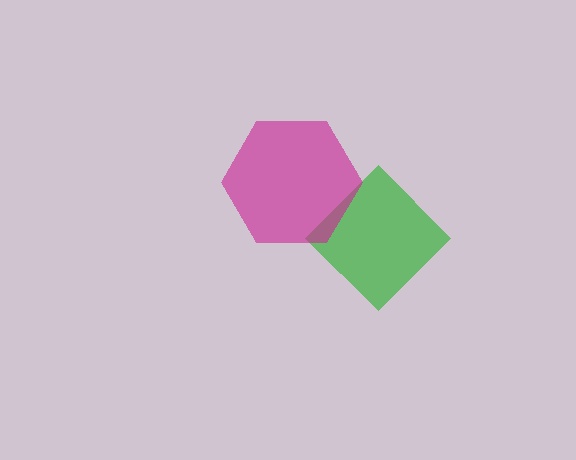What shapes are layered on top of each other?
The layered shapes are: a green diamond, a magenta hexagon.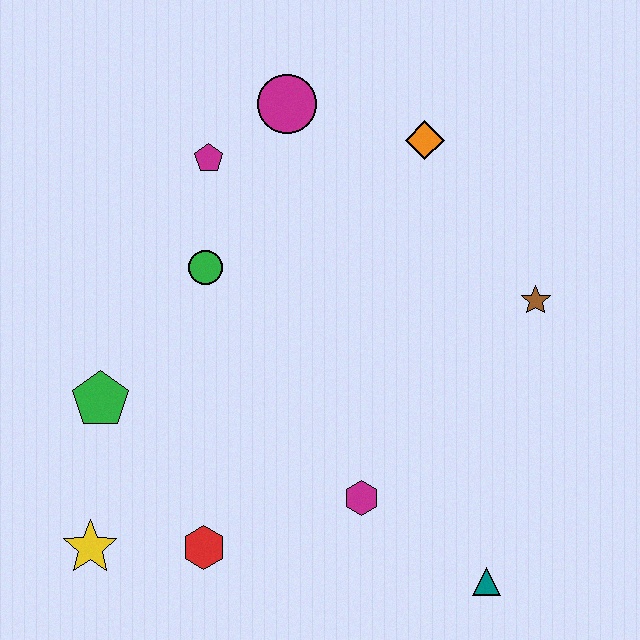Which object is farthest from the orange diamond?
The yellow star is farthest from the orange diamond.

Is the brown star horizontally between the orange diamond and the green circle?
No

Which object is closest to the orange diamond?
The magenta circle is closest to the orange diamond.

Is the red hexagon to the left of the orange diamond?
Yes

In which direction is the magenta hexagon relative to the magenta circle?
The magenta hexagon is below the magenta circle.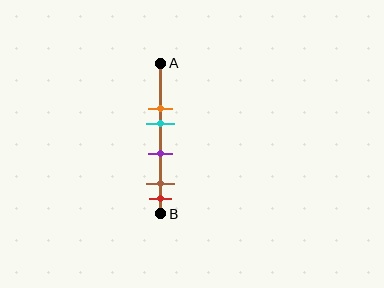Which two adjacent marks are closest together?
The brown and red marks are the closest adjacent pair.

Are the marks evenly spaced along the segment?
No, the marks are not evenly spaced.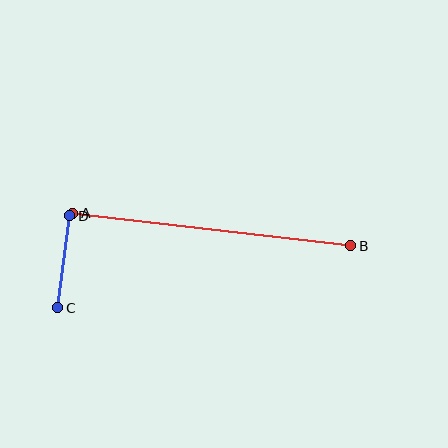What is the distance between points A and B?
The distance is approximately 279 pixels.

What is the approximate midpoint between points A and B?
The midpoint is at approximately (212, 230) pixels.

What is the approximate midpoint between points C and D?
The midpoint is at approximately (64, 262) pixels.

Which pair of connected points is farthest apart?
Points A and B are farthest apart.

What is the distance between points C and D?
The distance is approximately 93 pixels.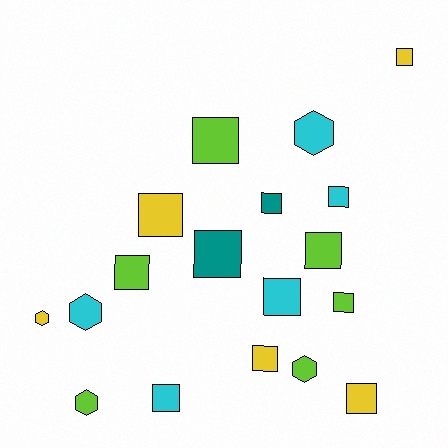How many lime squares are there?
There are 4 lime squares.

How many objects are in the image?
There are 18 objects.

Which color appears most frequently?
Lime, with 6 objects.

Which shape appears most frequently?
Square, with 13 objects.